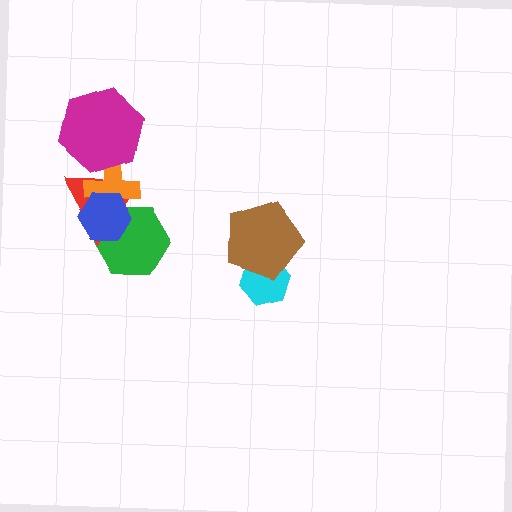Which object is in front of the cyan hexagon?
The brown pentagon is in front of the cyan hexagon.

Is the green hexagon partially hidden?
Yes, it is partially covered by another shape.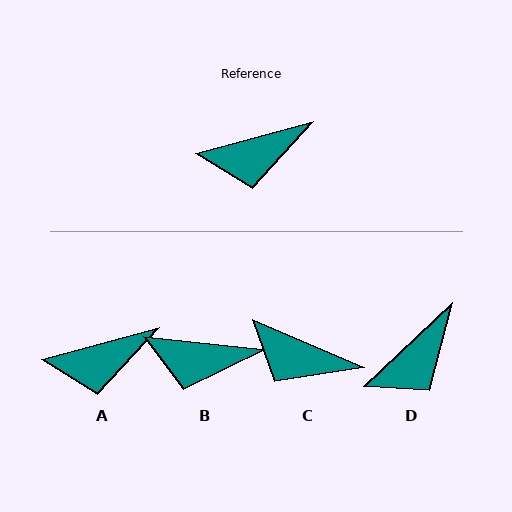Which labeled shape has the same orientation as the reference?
A.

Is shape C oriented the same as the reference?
No, it is off by about 38 degrees.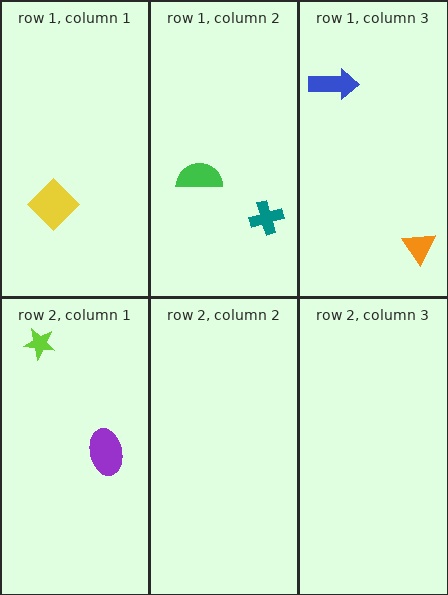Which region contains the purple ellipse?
The row 2, column 1 region.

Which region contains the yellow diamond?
The row 1, column 1 region.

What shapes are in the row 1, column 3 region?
The orange triangle, the blue arrow.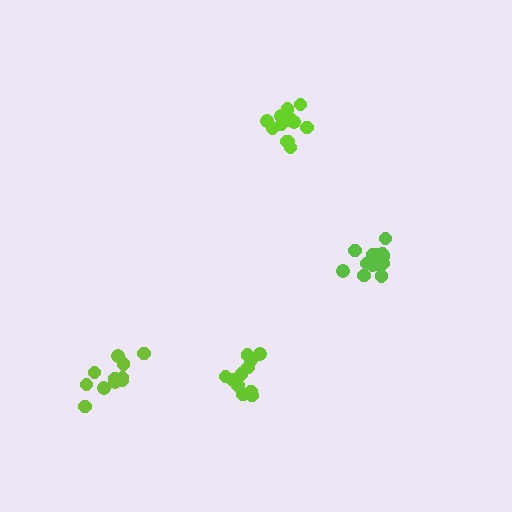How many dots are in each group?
Group 1: 14 dots, Group 2: 14 dots, Group 3: 11 dots, Group 4: 11 dots (50 total).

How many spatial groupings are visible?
There are 4 spatial groupings.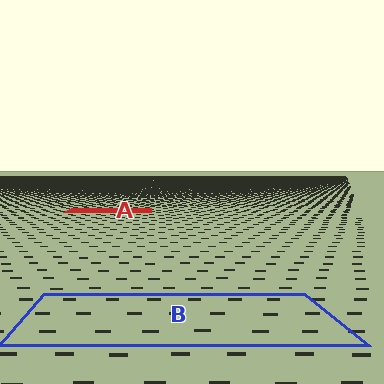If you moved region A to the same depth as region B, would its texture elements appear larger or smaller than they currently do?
They would appear larger. At a closer depth, the same texture elements are projected at a bigger on-screen size.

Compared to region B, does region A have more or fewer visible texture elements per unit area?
Region A has more texture elements per unit area — they are packed more densely because it is farther away.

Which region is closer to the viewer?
Region B is closer. The texture elements there are larger and more spread out.